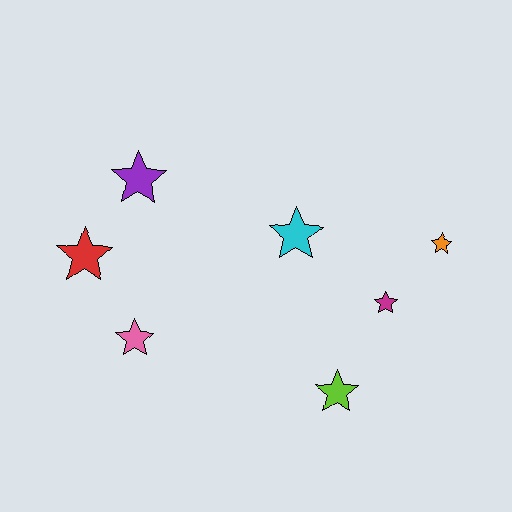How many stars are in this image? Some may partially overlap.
There are 7 stars.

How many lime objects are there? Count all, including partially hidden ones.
There is 1 lime object.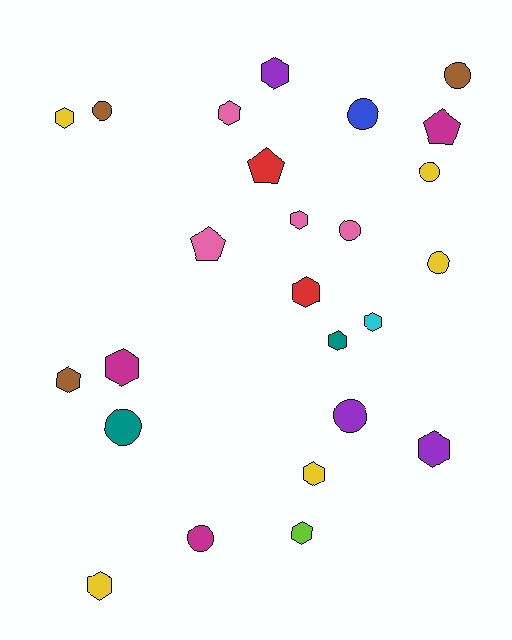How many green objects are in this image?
There are no green objects.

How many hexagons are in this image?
There are 13 hexagons.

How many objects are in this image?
There are 25 objects.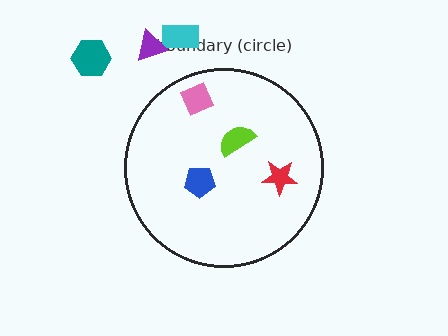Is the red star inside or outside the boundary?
Inside.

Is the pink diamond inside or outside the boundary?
Inside.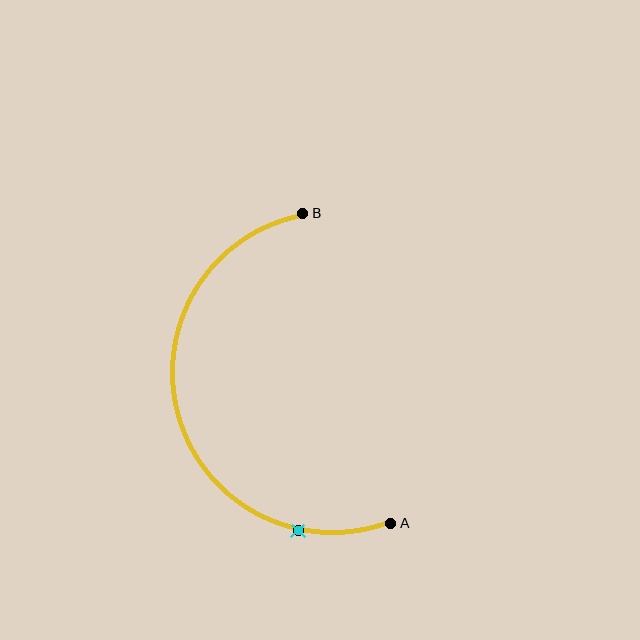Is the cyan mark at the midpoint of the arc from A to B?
No. The cyan mark lies on the arc but is closer to endpoint A. The arc midpoint would be at the point on the curve equidistant along the arc from both A and B.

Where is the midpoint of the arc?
The arc midpoint is the point on the curve farthest from the straight line joining A and B. It sits to the left of that line.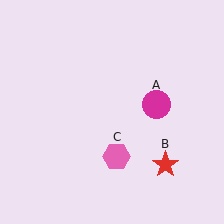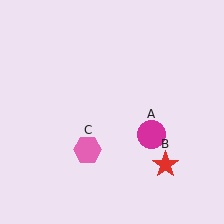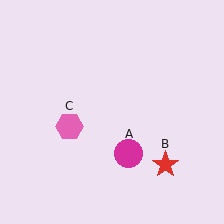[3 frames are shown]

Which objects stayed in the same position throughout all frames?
Red star (object B) remained stationary.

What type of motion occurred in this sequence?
The magenta circle (object A), pink hexagon (object C) rotated clockwise around the center of the scene.